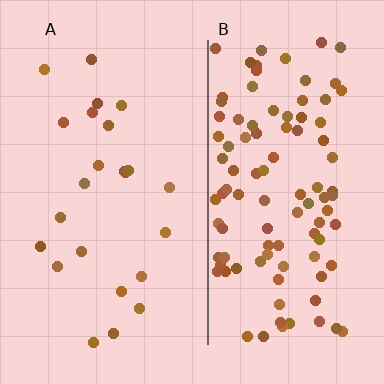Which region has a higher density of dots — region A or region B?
B (the right).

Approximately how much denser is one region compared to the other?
Approximately 4.4× — region B over region A.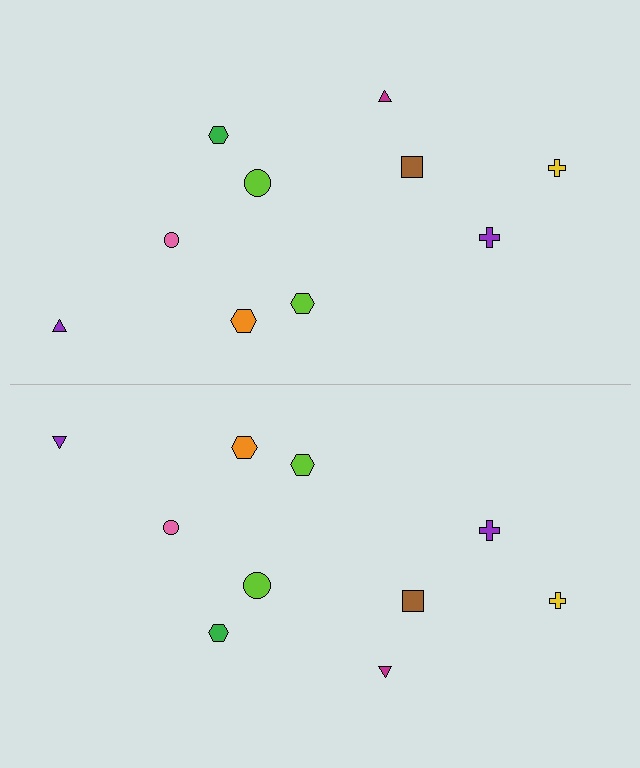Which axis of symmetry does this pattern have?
The pattern has a horizontal axis of symmetry running through the center of the image.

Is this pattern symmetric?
Yes, this pattern has bilateral (reflection) symmetry.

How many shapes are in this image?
There are 20 shapes in this image.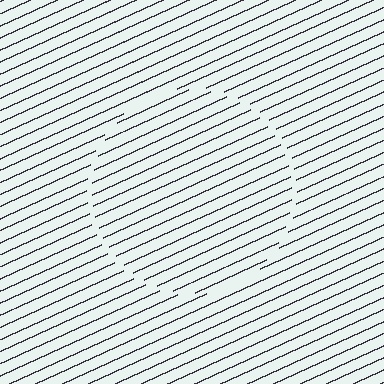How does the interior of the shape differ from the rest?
The interior of the shape contains the same grating, shifted by half a period — the contour is defined by the phase discontinuity where line-ends from the inner and outer gratings abut.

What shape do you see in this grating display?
An illusory circle. The interior of the shape contains the same grating, shifted by half a period — the contour is defined by the phase discontinuity where line-ends from the inner and outer gratings abut.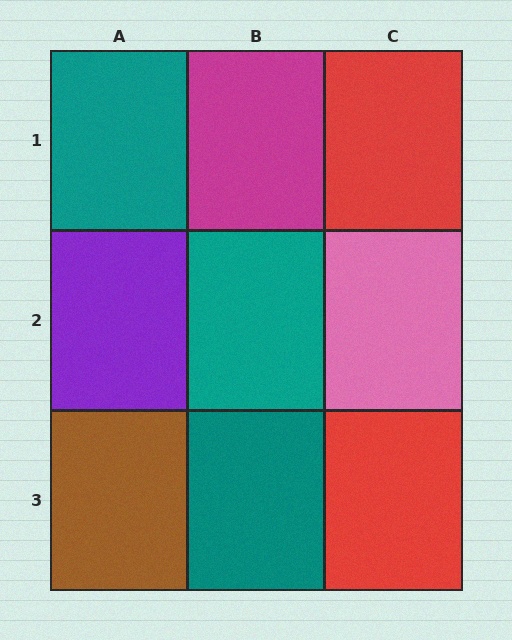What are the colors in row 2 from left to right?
Purple, teal, pink.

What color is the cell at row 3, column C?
Red.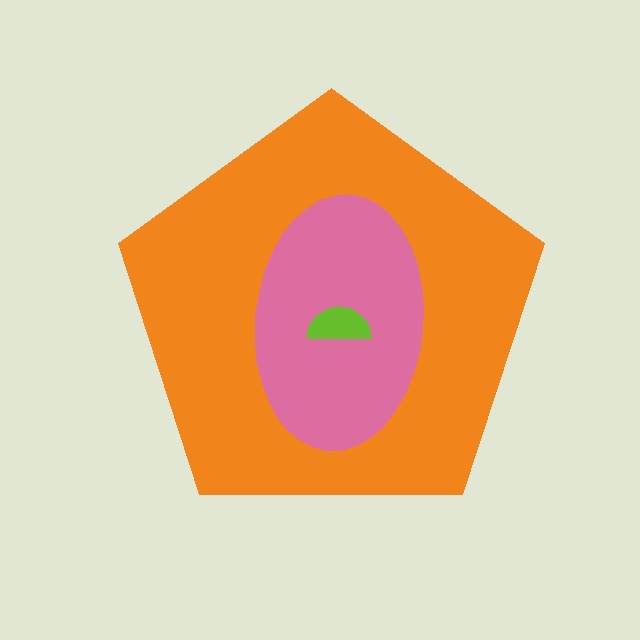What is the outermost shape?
The orange pentagon.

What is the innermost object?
The lime semicircle.